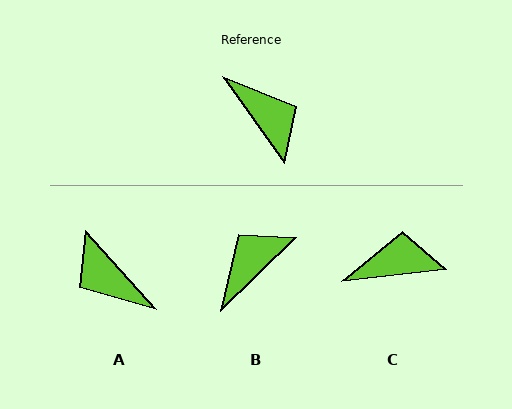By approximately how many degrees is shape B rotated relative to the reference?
Approximately 99 degrees counter-clockwise.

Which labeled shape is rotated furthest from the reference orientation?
A, about 174 degrees away.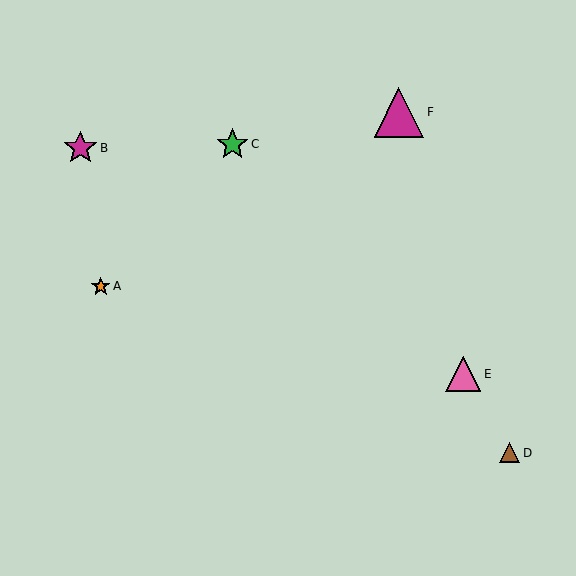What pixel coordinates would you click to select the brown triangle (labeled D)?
Click at (510, 453) to select the brown triangle D.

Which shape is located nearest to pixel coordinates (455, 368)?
The pink triangle (labeled E) at (463, 374) is nearest to that location.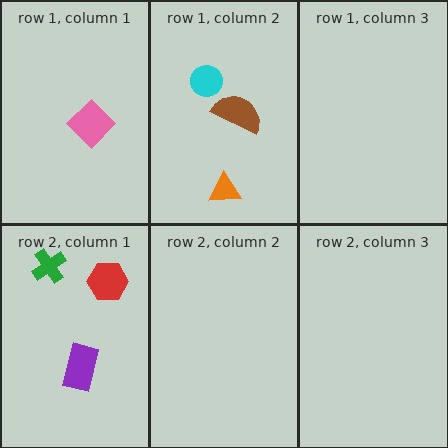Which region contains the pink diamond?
The row 1, column 1 region.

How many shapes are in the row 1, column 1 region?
1.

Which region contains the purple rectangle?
The row 2, column 1 region.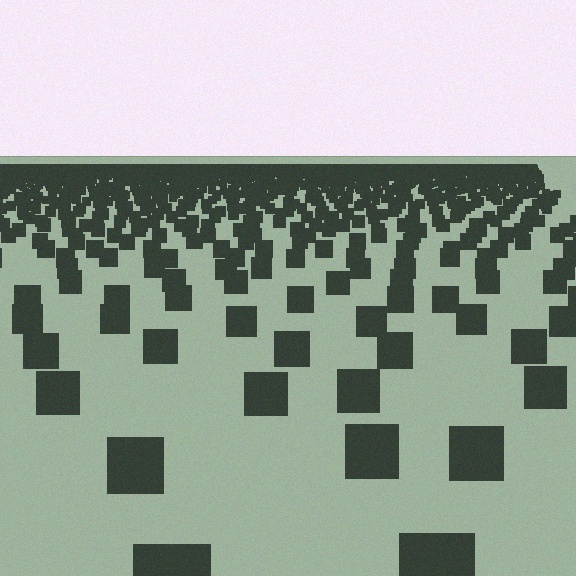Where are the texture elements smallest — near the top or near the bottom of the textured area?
Near the top.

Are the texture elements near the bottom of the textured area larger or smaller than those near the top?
Larger. Near the bottom, elements are closer to the viewer and appear at a bigger on-screen size.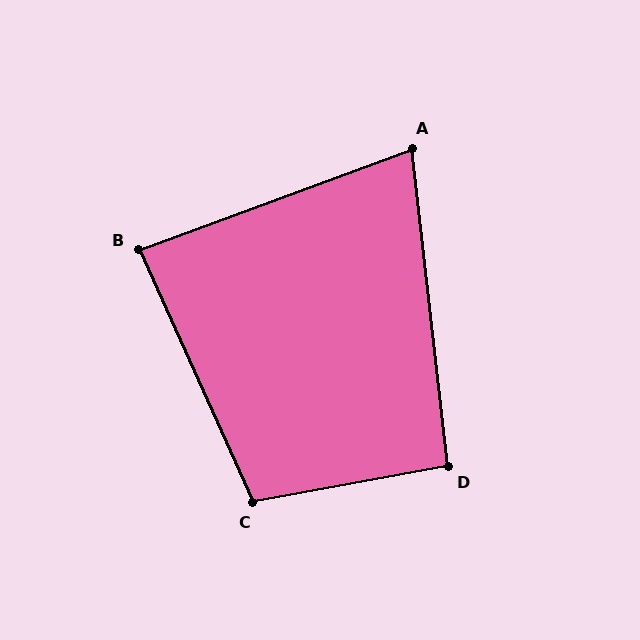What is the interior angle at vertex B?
Approximately 86 degrees (approximately right).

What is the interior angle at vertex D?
Approximately 94 degrees (approximately right).